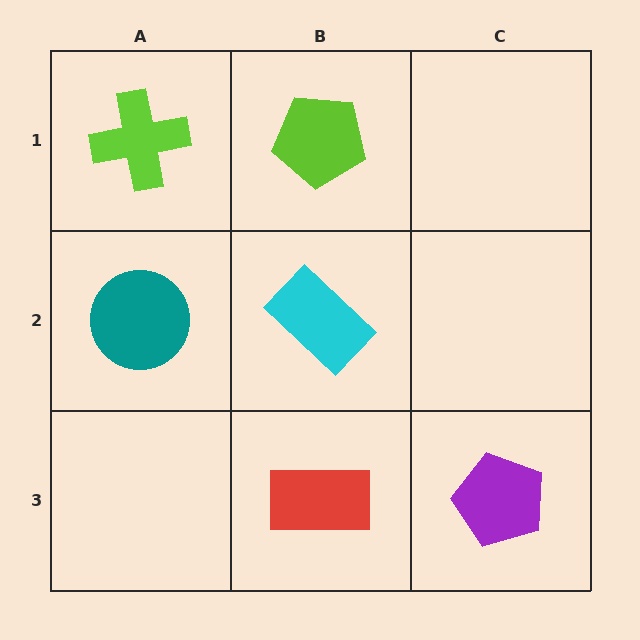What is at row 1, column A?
A lime cross.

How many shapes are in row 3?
2 shapes.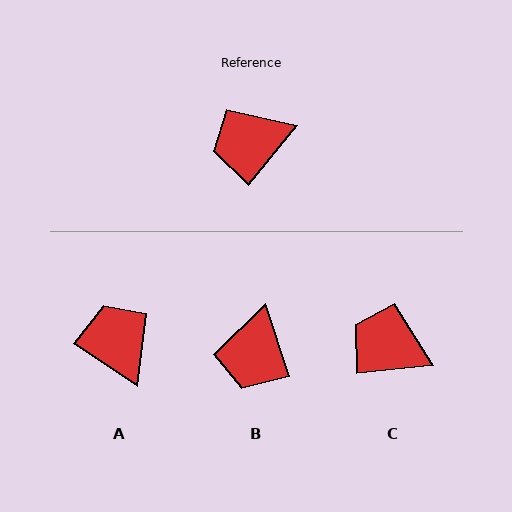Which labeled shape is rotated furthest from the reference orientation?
A, about 84 degrees away.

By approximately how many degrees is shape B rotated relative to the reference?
Approximately 57 degrees counter-clockwise.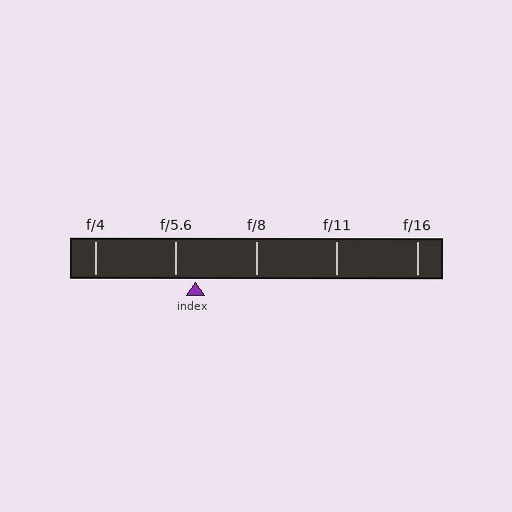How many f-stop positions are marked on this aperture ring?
There are 5 f-stop positions marked.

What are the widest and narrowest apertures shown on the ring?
The widest aperture shown is f/4 and the narrowest is f/16.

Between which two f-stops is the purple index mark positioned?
The index mark is between f/5.6 and f/8.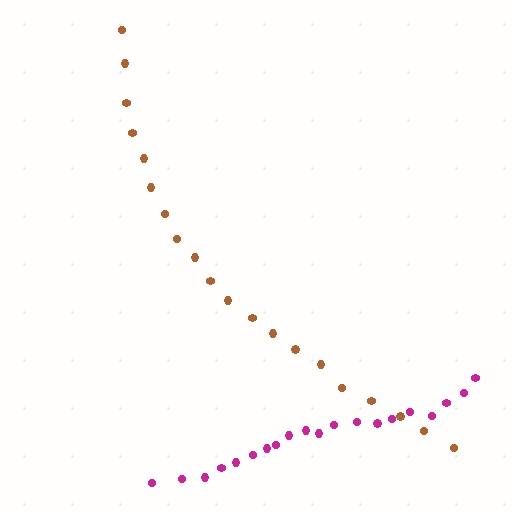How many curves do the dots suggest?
There are 2 distinct paths.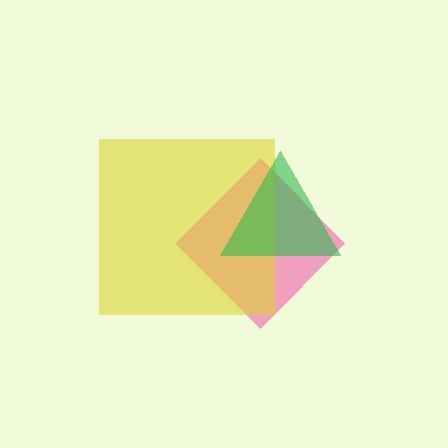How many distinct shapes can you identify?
There are 3 distinct shapes: a pink diamond, a yellow square, a green triangle.